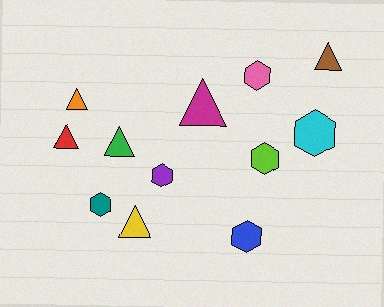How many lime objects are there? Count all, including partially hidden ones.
There is 1 lime object.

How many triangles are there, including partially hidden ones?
There are 6 triangles.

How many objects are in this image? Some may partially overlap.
There are 12 objects.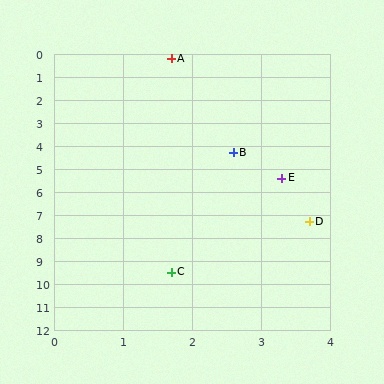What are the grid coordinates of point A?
Point A is at approximately (1.7, 0.2).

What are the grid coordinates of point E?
Point E is at approximately (3.3, 5.4).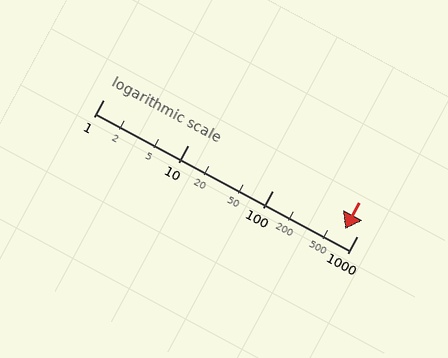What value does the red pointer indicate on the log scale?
The pointer indicates approximately 720.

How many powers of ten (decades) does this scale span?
The scale spans 3 decades, from 1 to 1000.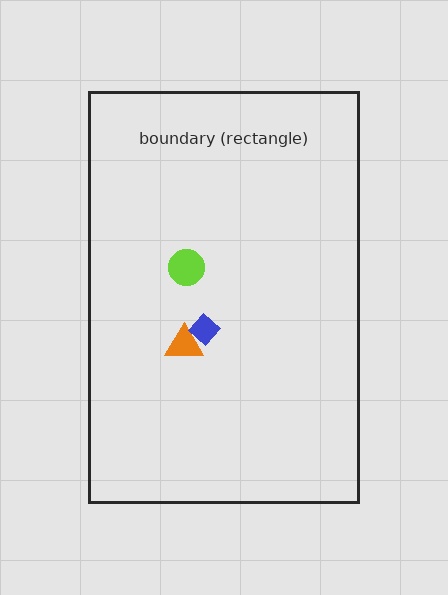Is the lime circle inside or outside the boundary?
Inside.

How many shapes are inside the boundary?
3 inside, 0 outside.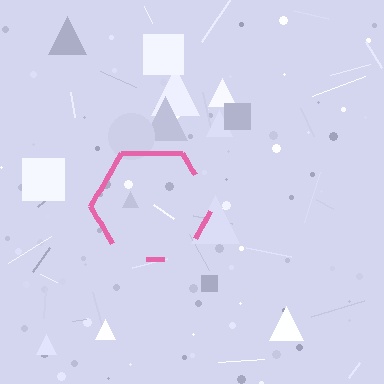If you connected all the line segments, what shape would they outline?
They would outline a hexagon.